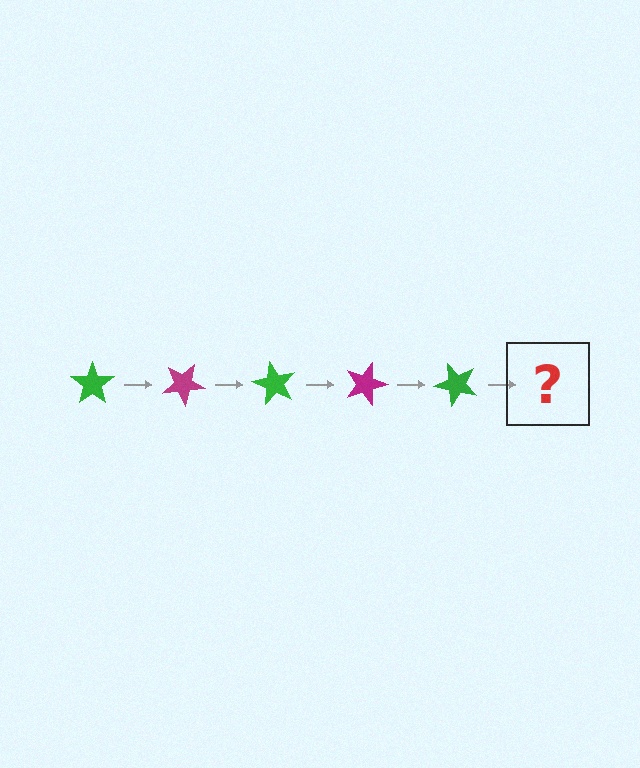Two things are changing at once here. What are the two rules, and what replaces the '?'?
The two rules are that it rotates 30 degrees each step and the color cycles through green and magenta. The '?' should be a magenta star, rotated 150 degrees from the start.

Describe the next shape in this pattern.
It should be a magenta star, rotated 150 degrees from the start.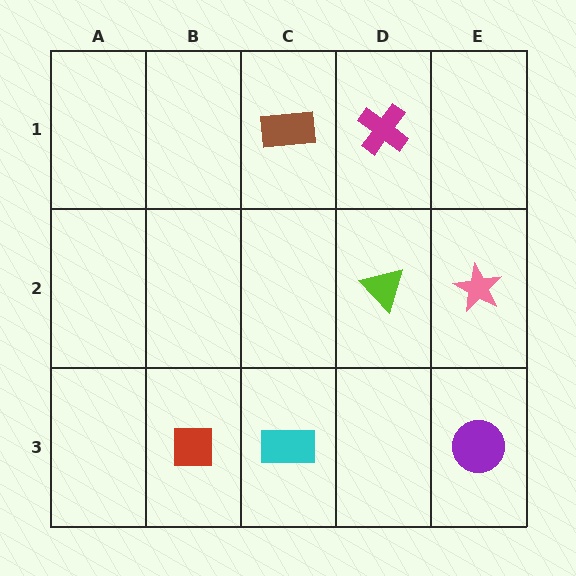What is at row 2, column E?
A pink star.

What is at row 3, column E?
A purple circle.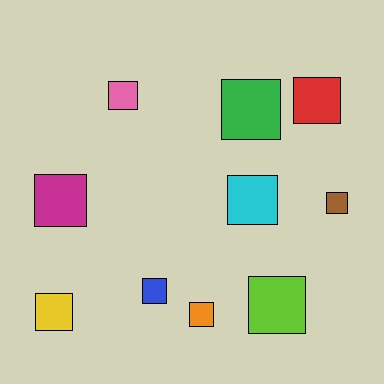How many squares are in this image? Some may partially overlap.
There are 10 squares.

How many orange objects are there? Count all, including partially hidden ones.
There is 1 orange object.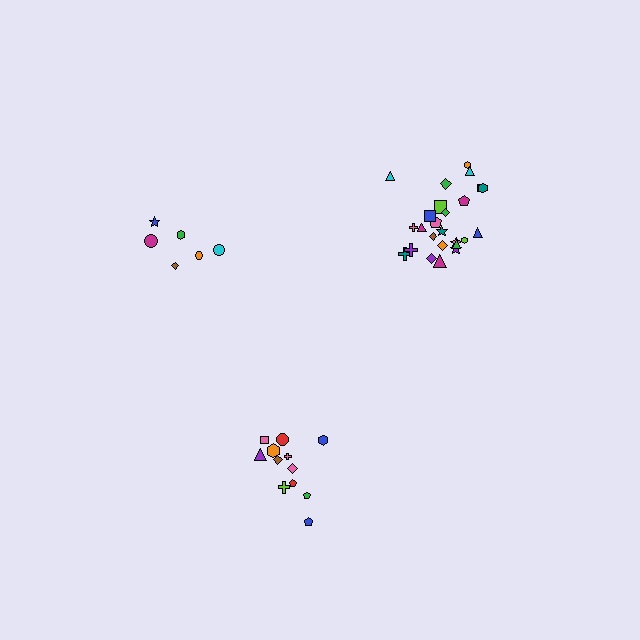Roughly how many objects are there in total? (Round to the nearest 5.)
Roughly 45 objects in total.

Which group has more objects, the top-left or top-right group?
The top-right group.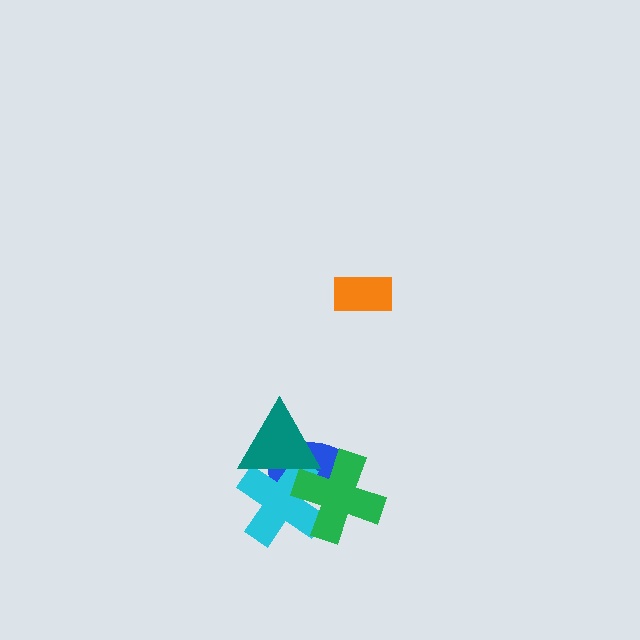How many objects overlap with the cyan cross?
3 objects overlap with the cyan cross.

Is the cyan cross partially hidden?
Yes, it is partially covered by another shape.